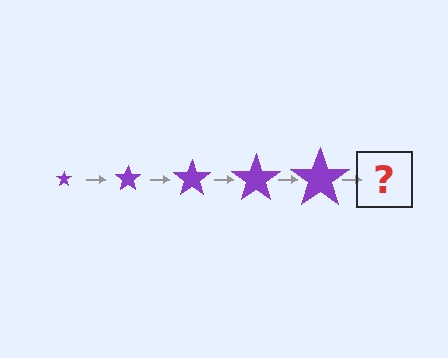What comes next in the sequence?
The next element should be a purple star, larger than the previous one.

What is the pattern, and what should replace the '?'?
The pattern is that the star gets progressively larger each step. The '?' should be a purple star, larger than the previous one.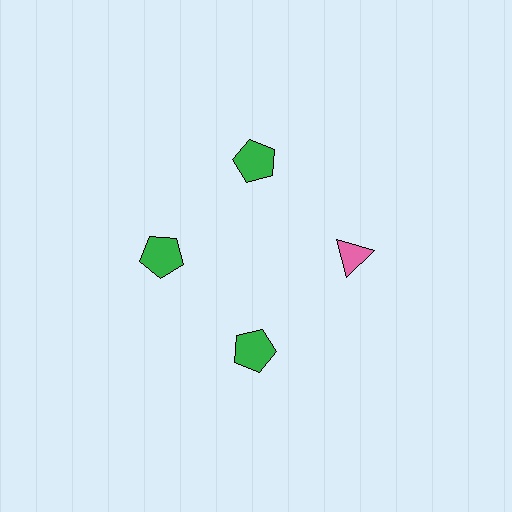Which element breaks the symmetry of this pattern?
The pink triangle at roughly the 3 o'clock position breaks the symmetry. All other shapes are green pentagons.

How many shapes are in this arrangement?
There are 4 shapes arranged in a ring pattern.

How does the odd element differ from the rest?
It differs in both color (pink instead of green) and shape (triangle instead of pentagon).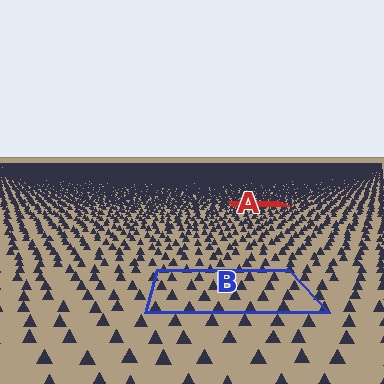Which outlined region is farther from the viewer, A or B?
Region A is farther from the viewer — the texture elements inside it appear smaller and more densely packed.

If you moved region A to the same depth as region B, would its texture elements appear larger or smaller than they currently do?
They would appear larger. At a closer depth, the same texture elements are projected at a bigger on-screen size.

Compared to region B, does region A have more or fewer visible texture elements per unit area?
Region A has more texture elements per unit area — they are packed more densely because it is farther away.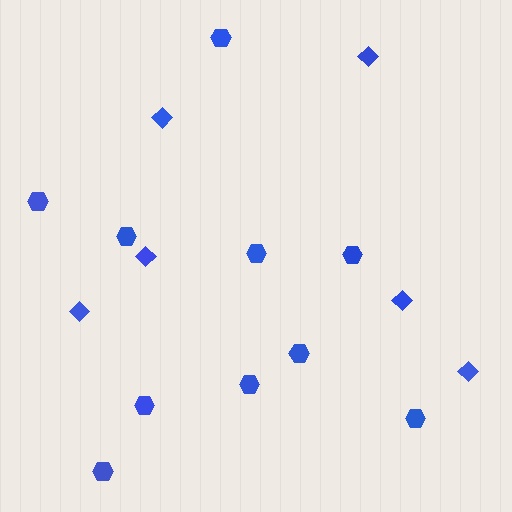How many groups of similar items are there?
There are 2 groups: one group of hexagons (10) and one group of diamonds (6).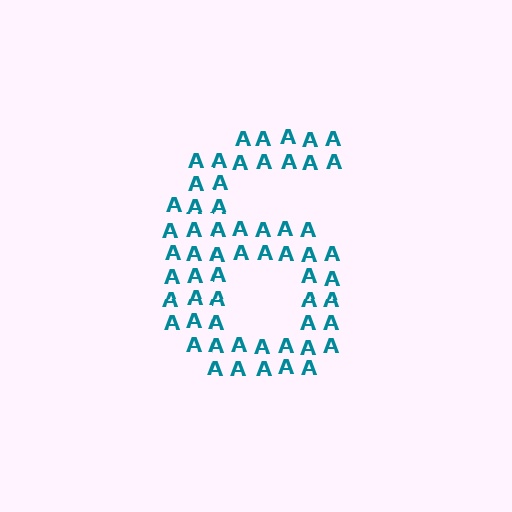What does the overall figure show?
The overall figure shows the digit 6.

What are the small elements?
The small elements are letter A's.